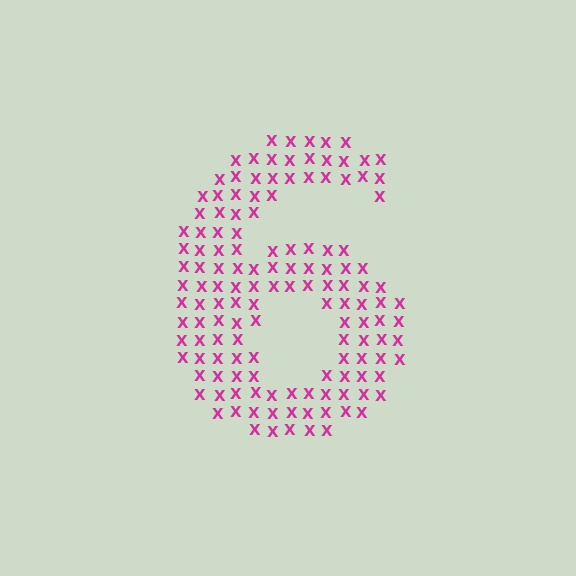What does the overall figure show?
The overall figure shows the digit 6.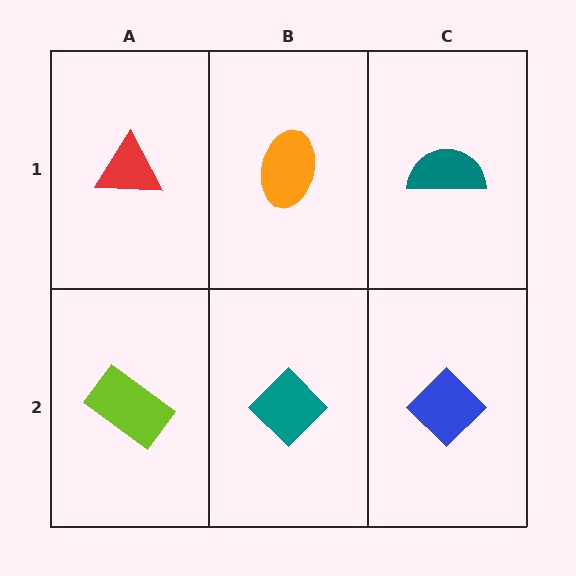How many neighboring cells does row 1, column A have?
2.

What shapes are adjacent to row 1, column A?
A lime rectangle (row 2, column A), an orange ellipse (row 1, column B).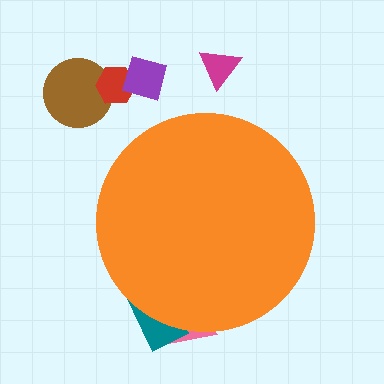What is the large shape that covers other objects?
An orange circle.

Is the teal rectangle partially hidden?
Yes, the teal rectangle is partially hidden behind the orange circle.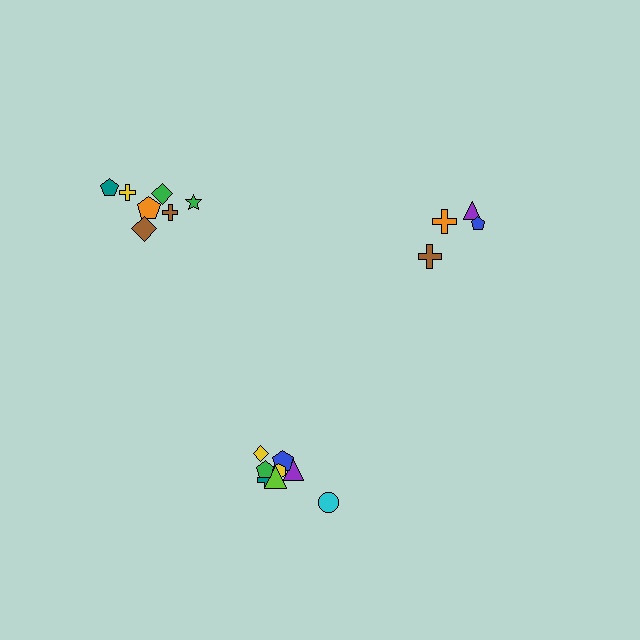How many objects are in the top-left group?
There are 7 objects.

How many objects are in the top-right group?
There are 4 objects.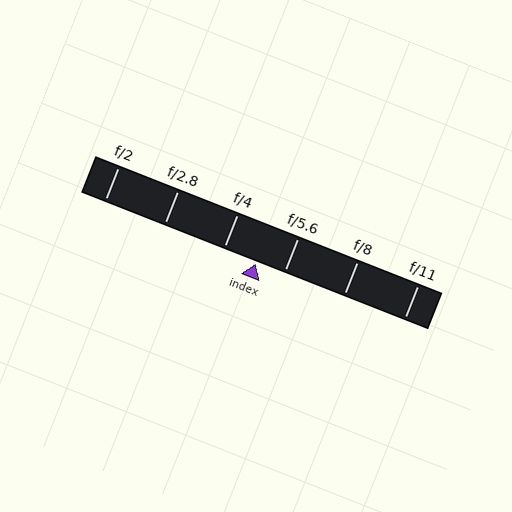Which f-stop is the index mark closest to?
The index mark is closest to f/5.6.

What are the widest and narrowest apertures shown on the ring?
The widest aperture shown is f/2 and the narrowest is f/11.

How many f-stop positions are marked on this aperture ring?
There are 6 f-stop positions marked.